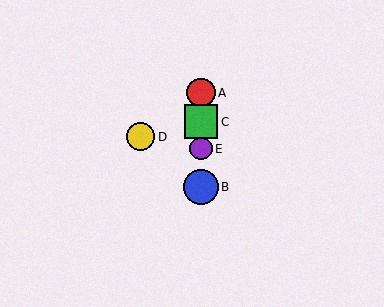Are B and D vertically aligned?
No, B is at x≈201 and D is at x≈141.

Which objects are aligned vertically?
Objects A, B, C, E are aligned vertically.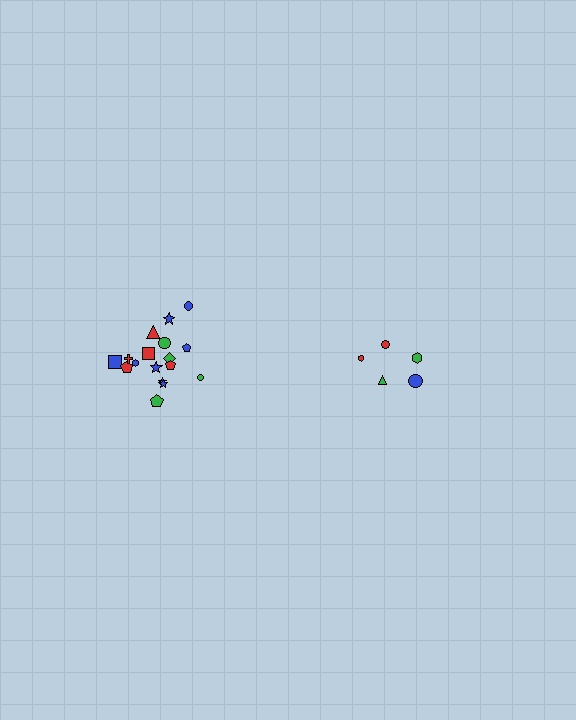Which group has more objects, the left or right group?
The left group.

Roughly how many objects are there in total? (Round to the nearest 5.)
Roughly 25 objects in total.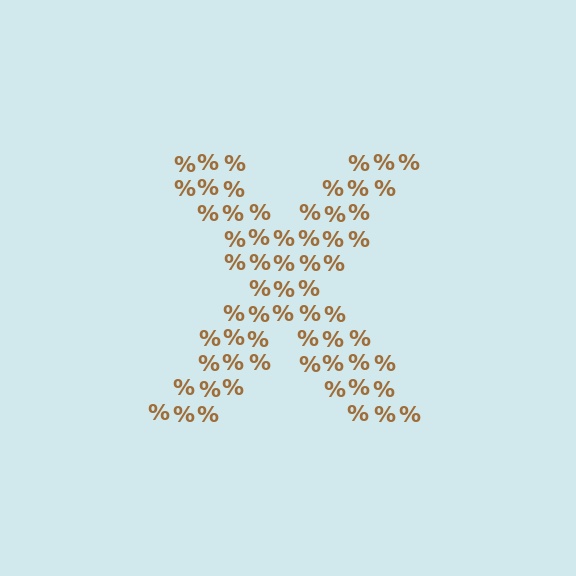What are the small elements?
The small elements are percent signs.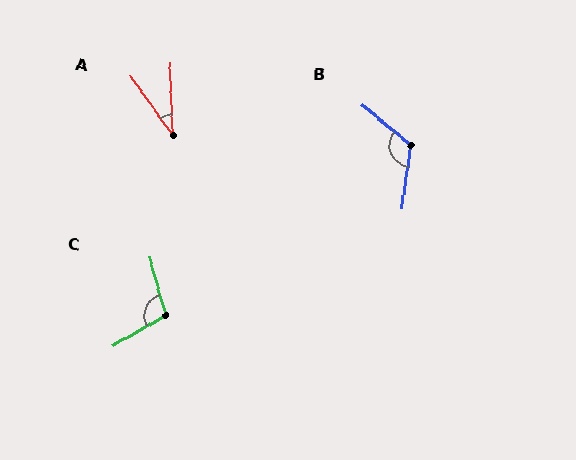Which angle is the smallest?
A, at approximately 33 degrees.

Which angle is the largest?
B, at approximately 121 degrees.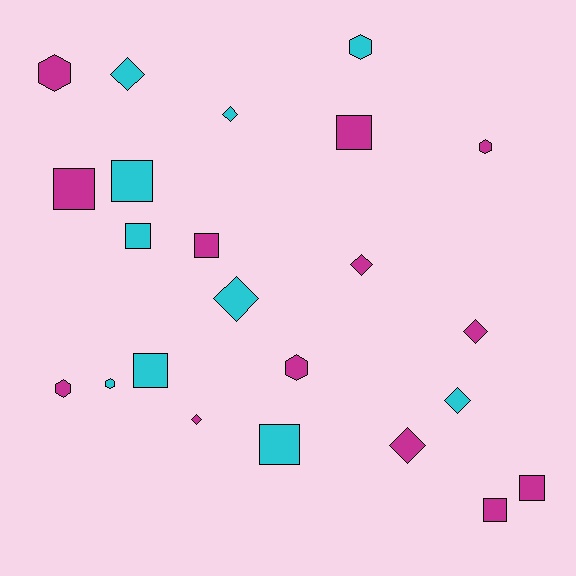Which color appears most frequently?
Magenta, with 13 objects.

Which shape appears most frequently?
Square, with 9 objects.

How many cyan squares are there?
There are 4 cyan squares.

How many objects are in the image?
There are 23 objects.